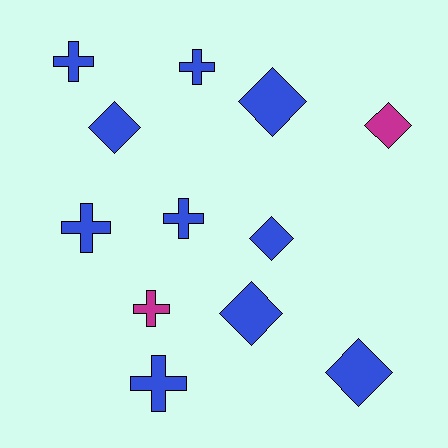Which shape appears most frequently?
Cross, with 6 objects.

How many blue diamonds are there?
There are 5 blue diamonds.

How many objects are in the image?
There are 12 objects.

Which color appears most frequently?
Blue, with 10 objects.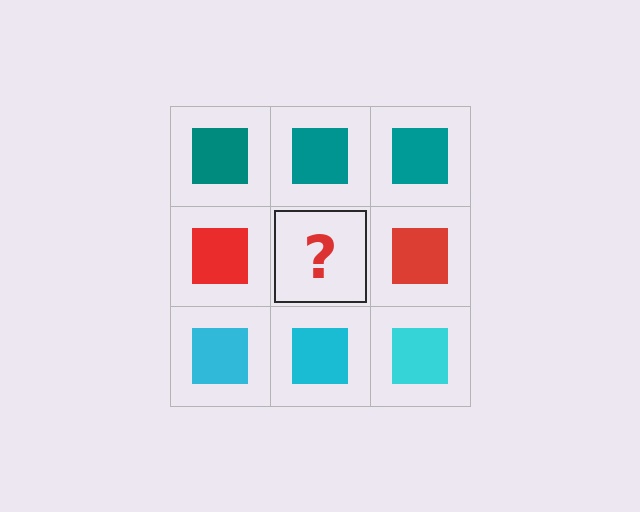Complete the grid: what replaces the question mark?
The question mark should be replaced with a red square.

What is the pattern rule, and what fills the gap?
The rule is that each row has a consistent color. The gap should be filled with a red square.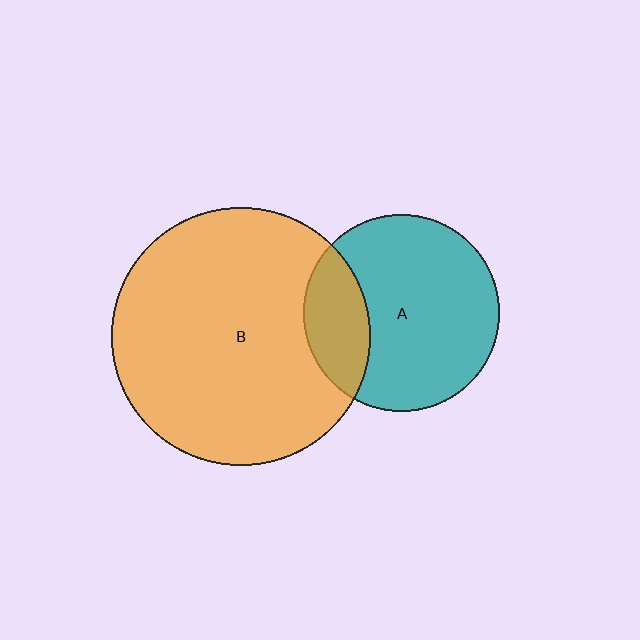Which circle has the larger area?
Circle B (orange).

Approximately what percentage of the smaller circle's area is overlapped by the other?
Approximately 25%.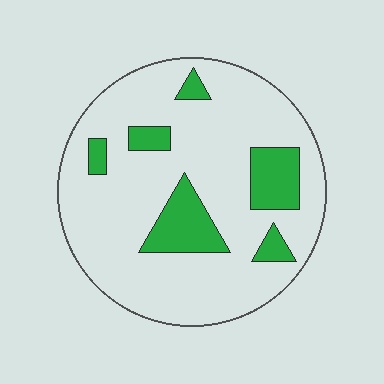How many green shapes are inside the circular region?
6.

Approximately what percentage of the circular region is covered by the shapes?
Approximately 20%.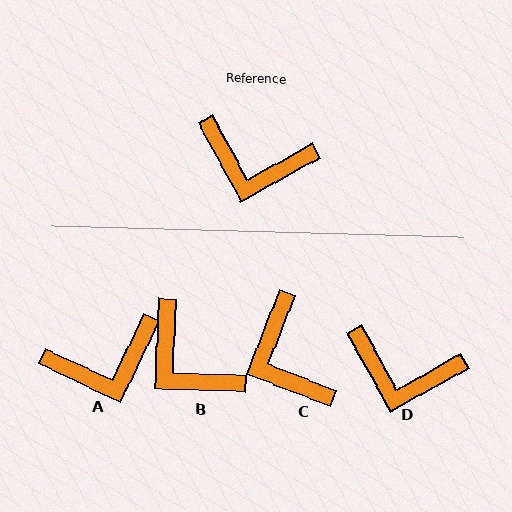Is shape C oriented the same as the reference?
No, it is off by about 50 degrees.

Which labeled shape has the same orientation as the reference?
D.